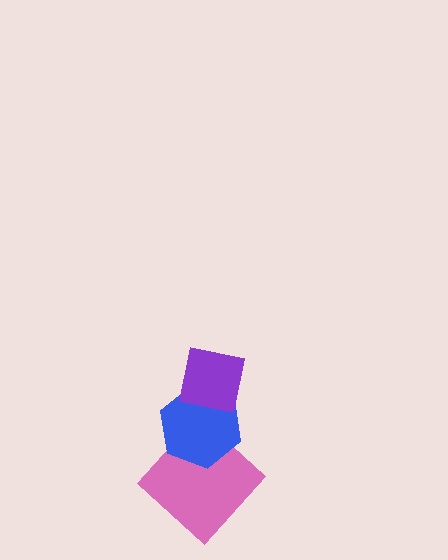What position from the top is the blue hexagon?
The blue hexagon is 2nd from the top.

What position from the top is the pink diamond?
The pink diamond is 3rd from the top.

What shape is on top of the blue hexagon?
The purple square is on top of the blue hexagon.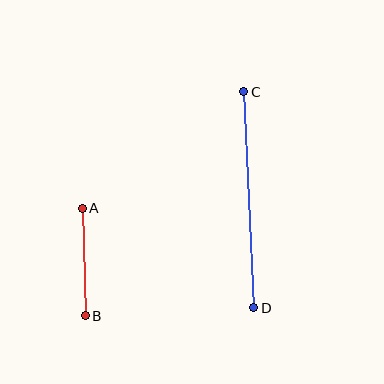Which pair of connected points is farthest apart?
Points C and D are farthest apart.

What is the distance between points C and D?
The distance is approximately 216 pixels.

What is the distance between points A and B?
The distance is approximately 108 pixels.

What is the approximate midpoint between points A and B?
The midpoint is at approximately (84, 262) pixels.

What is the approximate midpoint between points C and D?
The midpoint is at approximately (249, 200) pixels.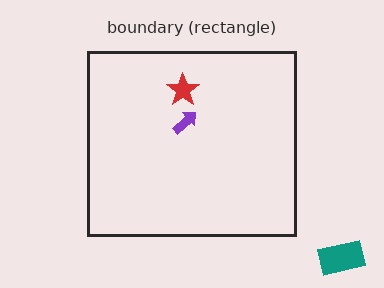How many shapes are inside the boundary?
2 inside, 1 outside.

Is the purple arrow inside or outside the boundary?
Inside.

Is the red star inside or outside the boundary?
Inside.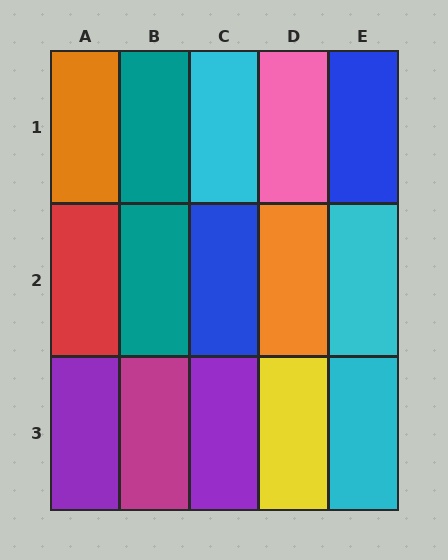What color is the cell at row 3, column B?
Magenta.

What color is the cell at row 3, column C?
Purple.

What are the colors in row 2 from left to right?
Red, teal, blue, orange, cyan.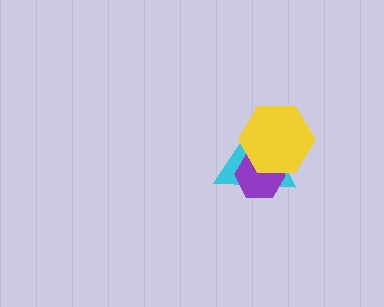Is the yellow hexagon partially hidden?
No, no other shape covers it.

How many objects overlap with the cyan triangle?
2 objects overlap with the cyan triangle.